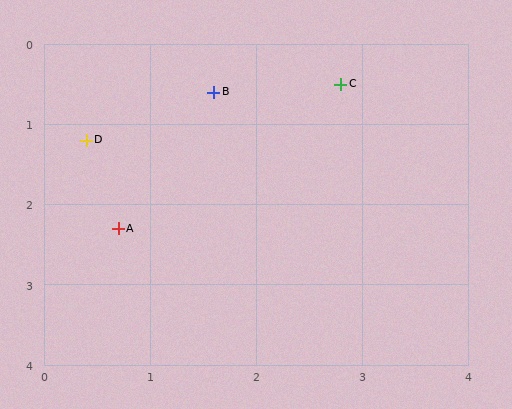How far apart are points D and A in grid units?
Points D and A are about 1.1 grid units apart.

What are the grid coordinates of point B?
Point B is at approximately (1.6, 0.6).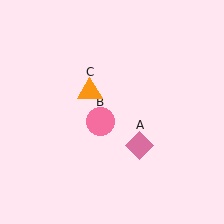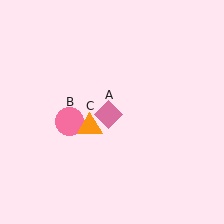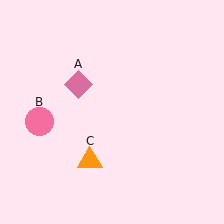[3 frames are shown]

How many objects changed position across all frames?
3 objects changed position: pink diamond (object A), pink circle (object B), orange triangle (object C).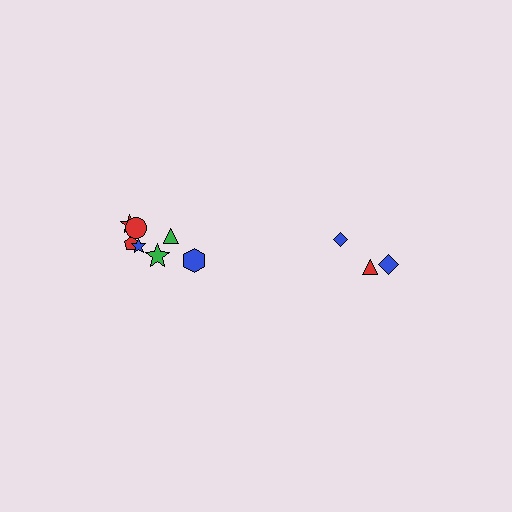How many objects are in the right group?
There are 3 objects.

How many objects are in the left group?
There are 7 objects.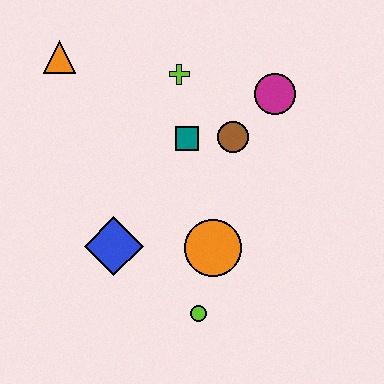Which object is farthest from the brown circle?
The orange triangle is farthest from the brown circle.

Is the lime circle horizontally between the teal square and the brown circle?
Yes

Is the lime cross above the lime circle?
Yes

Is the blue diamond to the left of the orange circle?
Yes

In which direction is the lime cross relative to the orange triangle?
The lime cross is to the right of the orange triangle.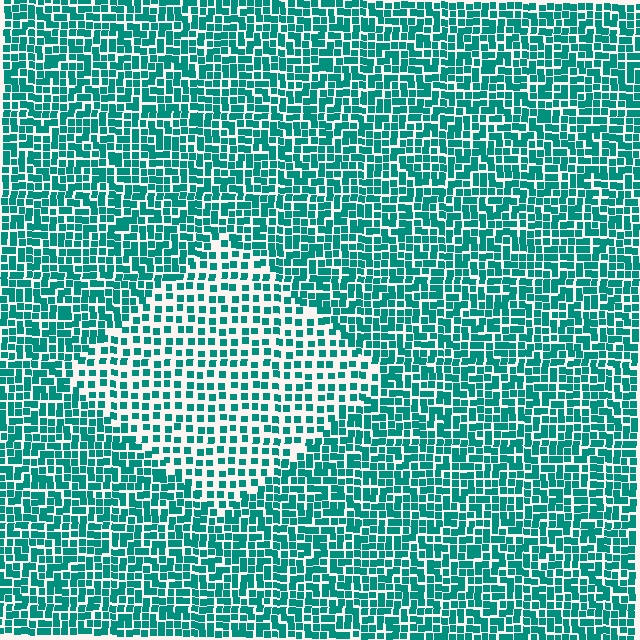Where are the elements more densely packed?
The elements are more densely packed outside the diamond boundary.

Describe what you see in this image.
The image contains small teal elements arranged at two different densities. A diamond-shaped region is visible where the elements are less densely packed than the surrounding area.